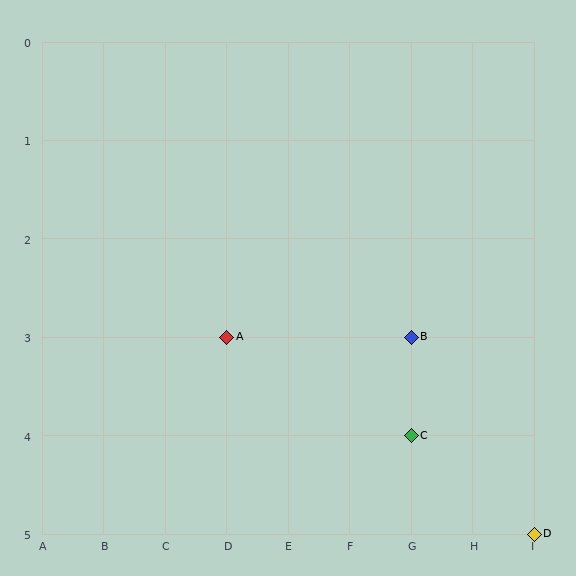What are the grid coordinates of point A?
Point A is at grid coordinates (D, 3).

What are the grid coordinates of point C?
Point C is at grid coordinates (G, 4).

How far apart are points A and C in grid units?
Points A and C are 3 columns and 1 row apart (about 3.2 grid units diagonally).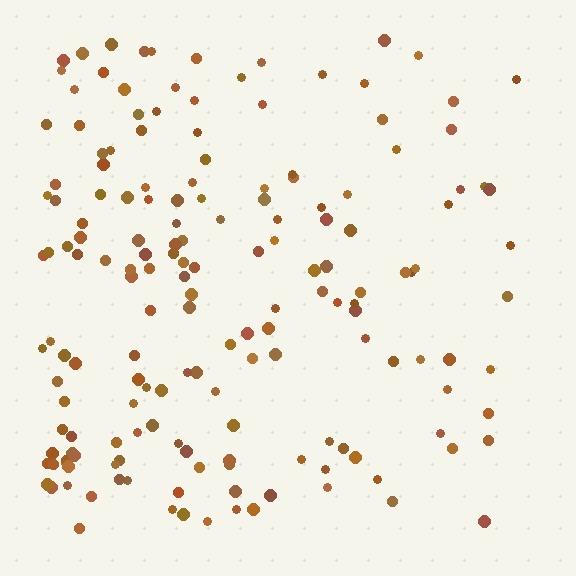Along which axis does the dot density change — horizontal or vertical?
Horizontal.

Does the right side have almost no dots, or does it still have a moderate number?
Still a moderate number, just noticeably fewer than the left.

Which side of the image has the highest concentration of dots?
The left.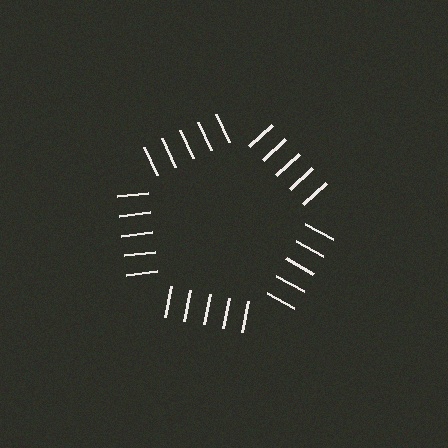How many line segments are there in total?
25 — 5 along each of the 5 edges.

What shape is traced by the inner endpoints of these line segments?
An illusory pentagon — the line segments terminate on its edges but no continuous stroke is drawn.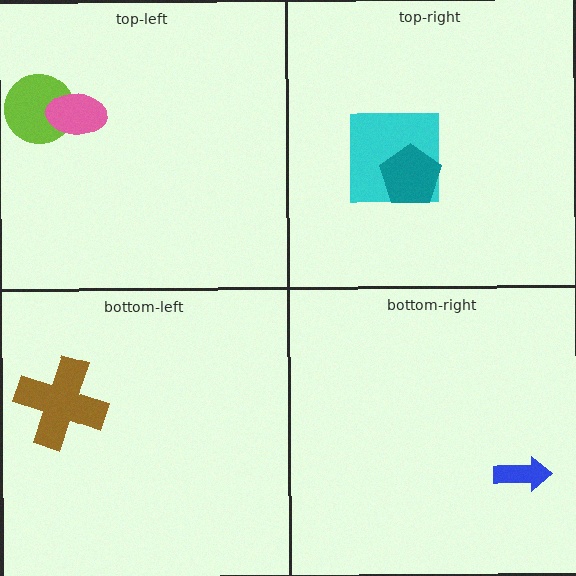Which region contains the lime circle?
The top-left region.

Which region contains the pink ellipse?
The top-left region.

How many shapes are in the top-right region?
2.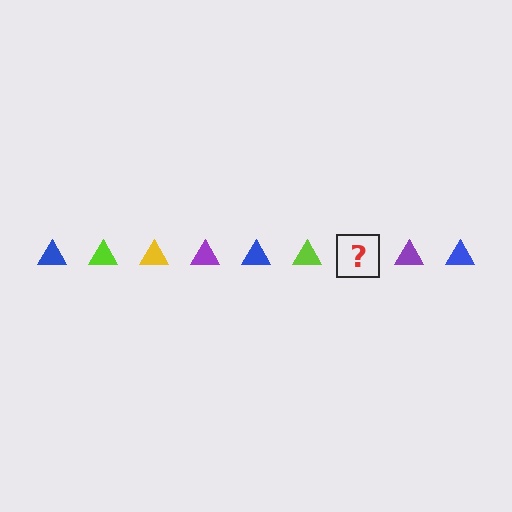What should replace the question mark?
The question mark should be replaced with a yellow triangle.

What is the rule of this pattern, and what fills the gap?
The rule is that the pattern cycles through blue, lime, yellow, purple triangles. The gap should be filled with a yellow triangle.